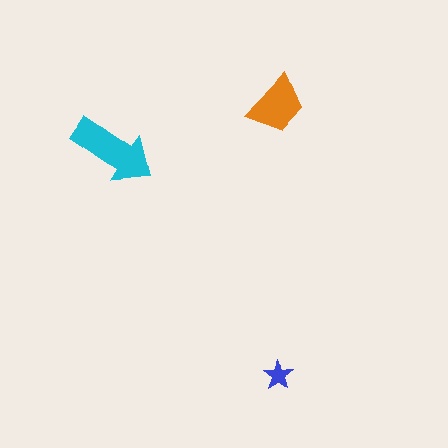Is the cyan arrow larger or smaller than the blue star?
Larger.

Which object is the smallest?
The blue star.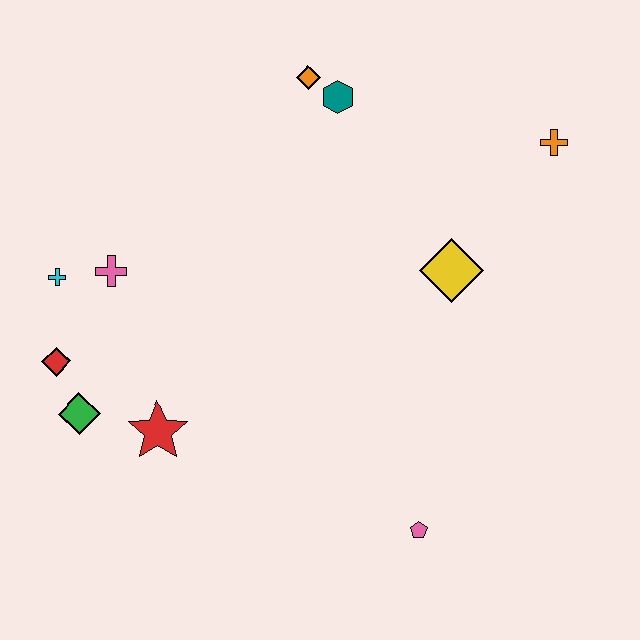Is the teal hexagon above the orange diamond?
No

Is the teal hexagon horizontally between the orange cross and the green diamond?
Yes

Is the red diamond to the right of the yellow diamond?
No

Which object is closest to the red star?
The green diamond is closest to the red star.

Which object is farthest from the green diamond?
The orange cross is farthest from the green diamond.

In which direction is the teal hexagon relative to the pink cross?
The teal hexagon is to the right of the pink cross.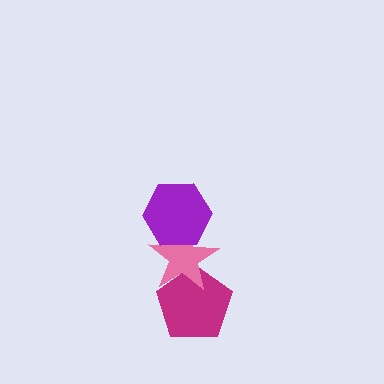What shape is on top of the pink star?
The purple hexagon is on top of the pink star.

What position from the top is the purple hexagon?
The purple hexagon is 1st from the top.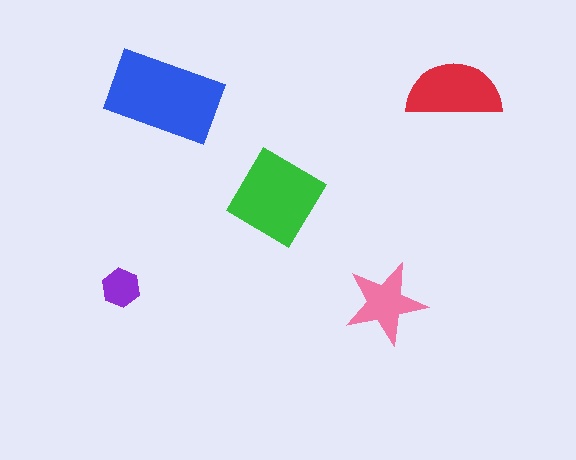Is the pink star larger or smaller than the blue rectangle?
Smaller.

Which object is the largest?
The blue rectangle.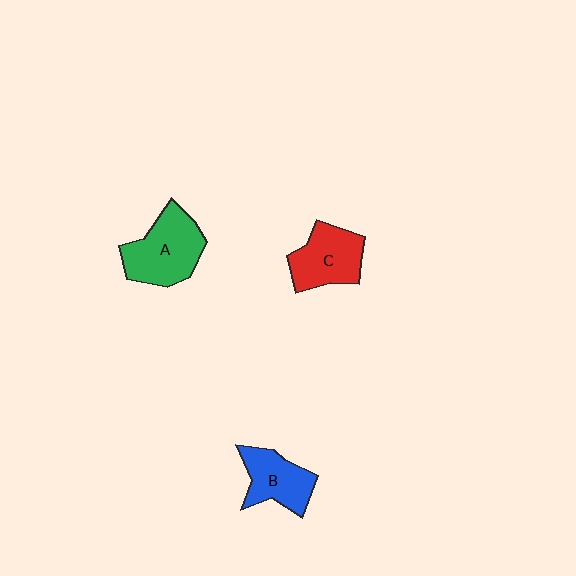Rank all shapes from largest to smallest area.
From largest to smallest: A (green), C (red), B (blue).